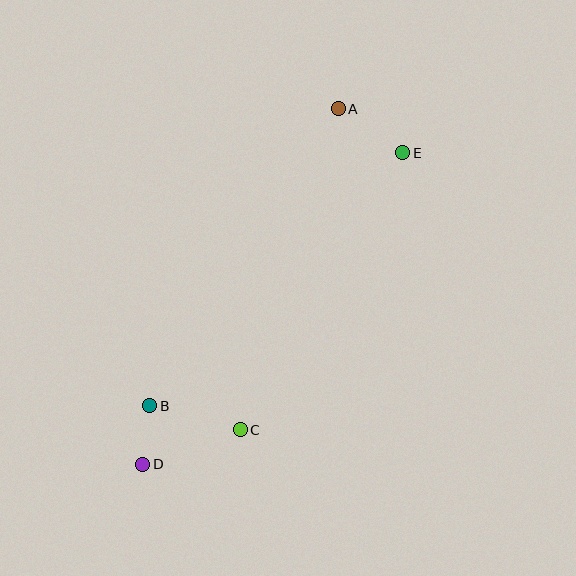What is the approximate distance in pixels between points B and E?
The distance between B and E is approximately 358 pixels.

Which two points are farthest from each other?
Points D and E are farthest from each other.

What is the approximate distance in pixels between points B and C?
The distance between B and C is approximately 93 pixels.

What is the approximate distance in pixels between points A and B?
The distance between A and B is approximately 351 pixels.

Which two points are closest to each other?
Points B and D are closest to each other.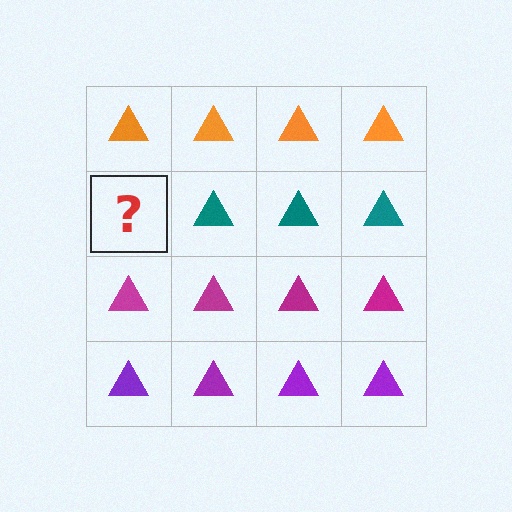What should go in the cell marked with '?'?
The missing cell should contain a teal triangle.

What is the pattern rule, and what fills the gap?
The rule is that each row has a consistent color. The gap should be filled with a teal triangle.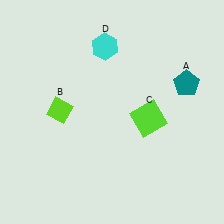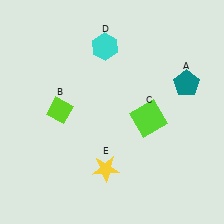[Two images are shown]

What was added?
A yellow star (E) was added in Image 2.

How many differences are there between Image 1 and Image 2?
There is 1 difference between the two images.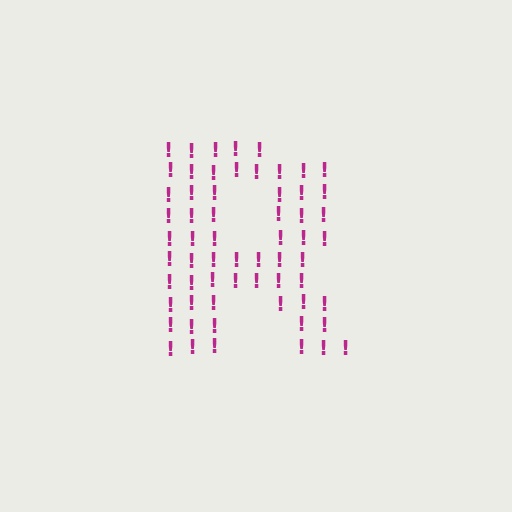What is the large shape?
The large shape is the letter R.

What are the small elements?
The small elements are exclamation marks.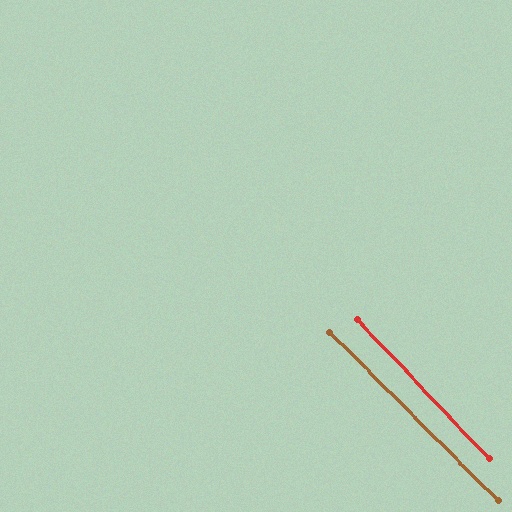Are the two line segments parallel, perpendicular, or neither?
Parallel — their directions differ by only 1.6°.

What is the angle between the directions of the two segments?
Approximately 2 degrees.